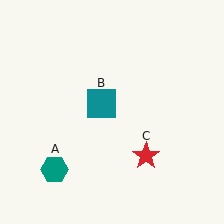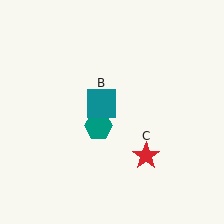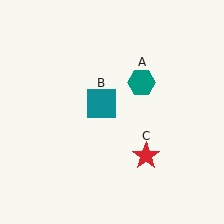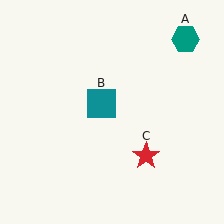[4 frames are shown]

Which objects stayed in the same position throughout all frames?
Teal square (object B) and red star (object C) remained stationary.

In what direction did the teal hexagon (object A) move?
The teal hexagon (object A) moved up and to the right.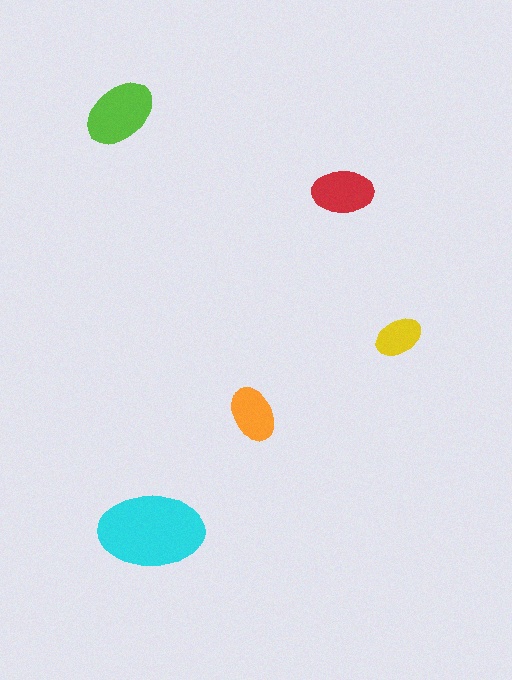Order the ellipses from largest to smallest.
the cyan one, the lime one, the red one, the orange one, the yellow one.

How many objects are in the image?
There are 5 objects in the image.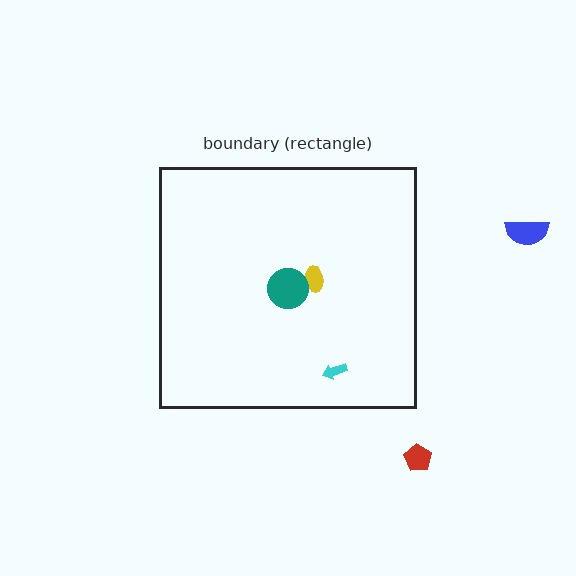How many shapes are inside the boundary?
3 inside, 2 outside.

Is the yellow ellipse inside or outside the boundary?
Inside.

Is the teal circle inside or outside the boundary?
Inside.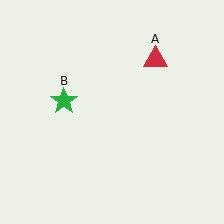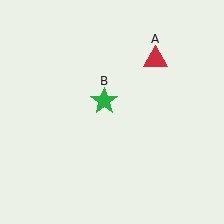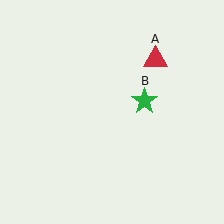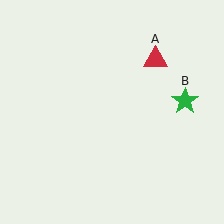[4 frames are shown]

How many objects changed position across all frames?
1 object changed position: green star (object B).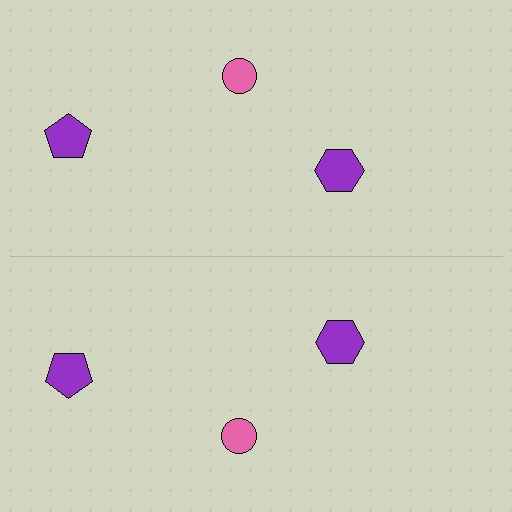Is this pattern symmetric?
Yes, this pattern has bilateral (reflection) symmetry.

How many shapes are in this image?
There are 6 shapes in this image.